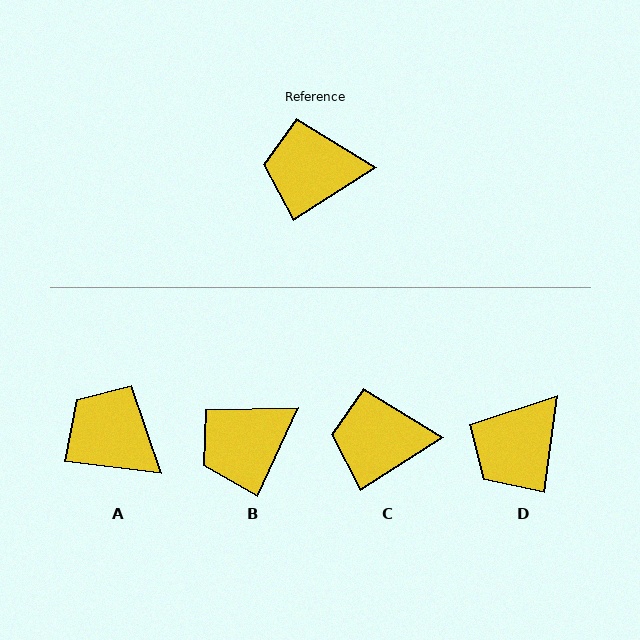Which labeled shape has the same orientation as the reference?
C.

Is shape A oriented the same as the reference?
No, it is off by about 40 degrees.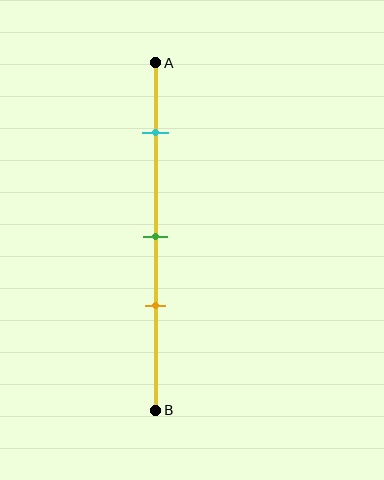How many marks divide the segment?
There are 3 marks dividing the segment.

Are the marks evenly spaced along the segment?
No, the marks are not evenly spaced.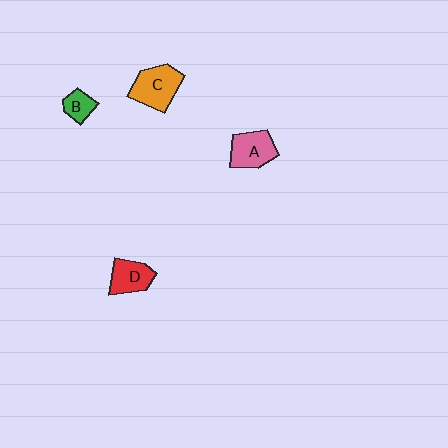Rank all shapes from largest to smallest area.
From largest to smallest: C (orange), A (pink), D (red), B (green).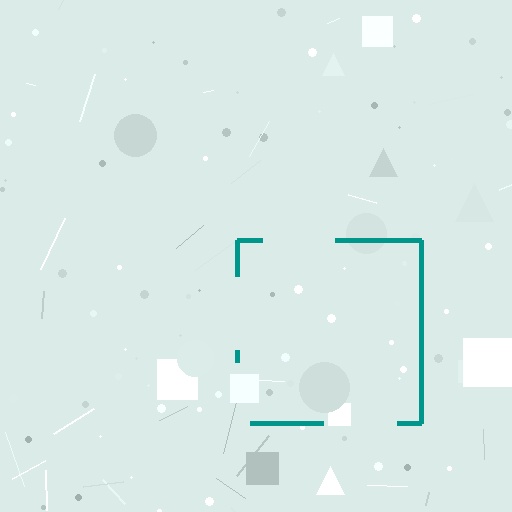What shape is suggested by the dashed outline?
The dashed outline suggests a square.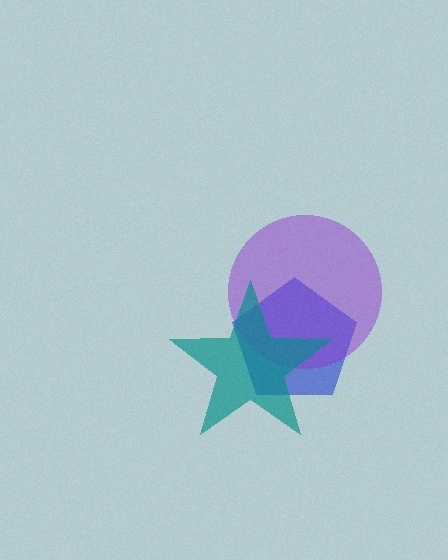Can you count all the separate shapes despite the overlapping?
Yes, there are 3 separate shapes.